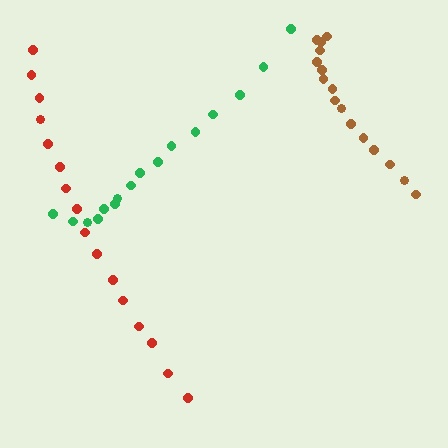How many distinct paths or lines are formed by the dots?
There are 3 distinct paths.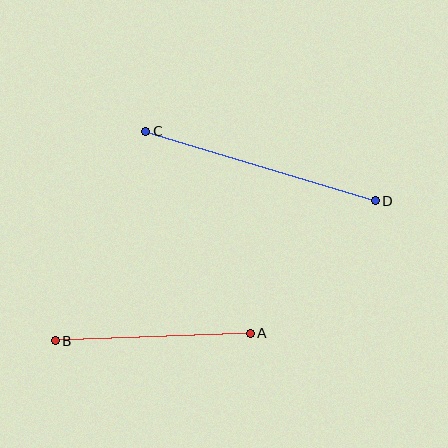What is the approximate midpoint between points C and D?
The midpoint is at approximately (261, 166) pixels.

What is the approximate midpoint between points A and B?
The midpoint is at approximately (153, 337) pixels.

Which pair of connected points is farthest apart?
Points C and D are farthest apart.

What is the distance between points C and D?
The distance is approximately 240 pixels.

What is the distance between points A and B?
The distance is approximately 195 pixels.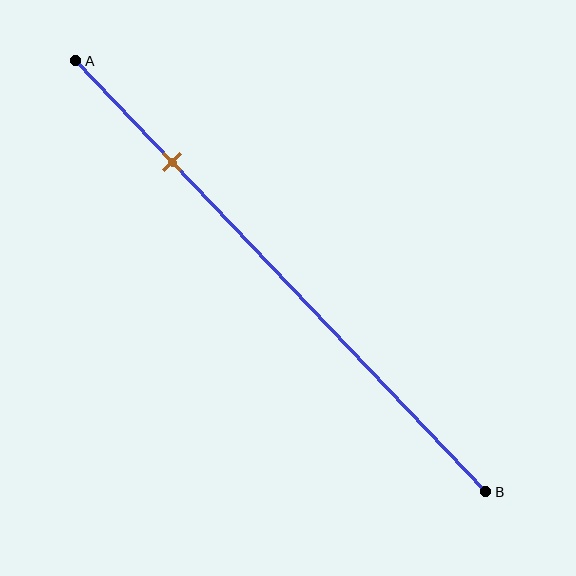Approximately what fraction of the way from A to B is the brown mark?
The brown mark is approximately 25% of the way from A to B.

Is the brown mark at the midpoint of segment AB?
No, the mark is at about 25% from A, not at the 50% midpoint.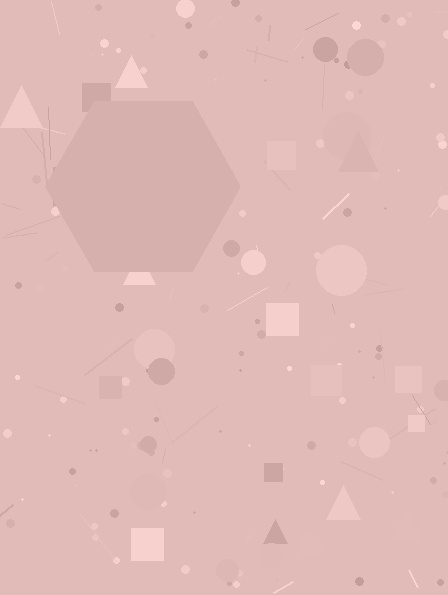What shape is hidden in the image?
A hexagon is hidden in the image.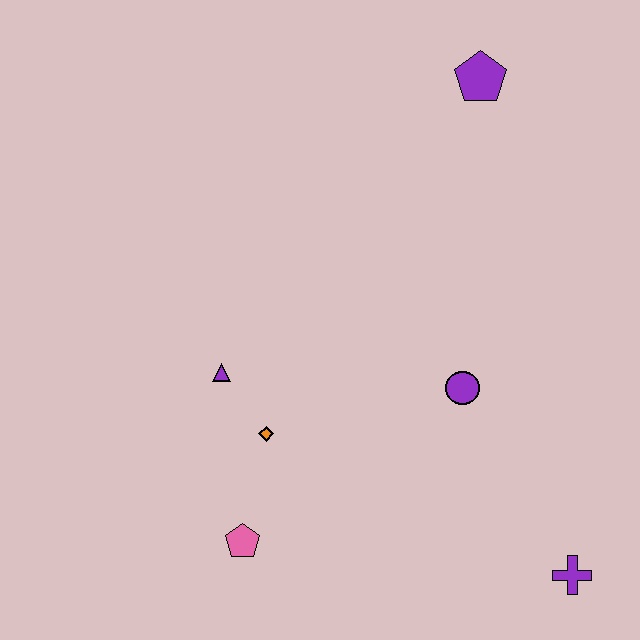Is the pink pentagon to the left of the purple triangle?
No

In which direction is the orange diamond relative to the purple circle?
The orange diamond is to the left of the purple circle.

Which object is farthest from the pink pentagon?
The purple pentagon is farthest from the pink pentagon.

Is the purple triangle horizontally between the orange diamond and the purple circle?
No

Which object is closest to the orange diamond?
The purple triangle is closest to the orange diamond.